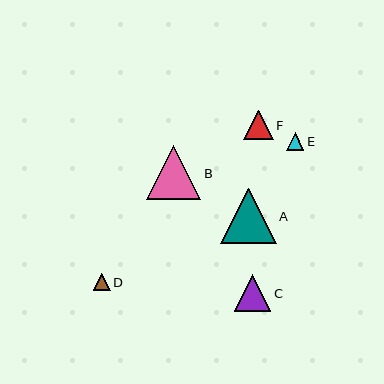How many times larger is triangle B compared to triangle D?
Triangle B is approximately 3.2 times the size of triangle D.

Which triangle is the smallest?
Triangle D is the smallest with a size of approximately 17 pixels.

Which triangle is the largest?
Triangle A is the largest with a size of approximately 56 pixels.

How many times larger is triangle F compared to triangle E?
Triangle F is approximately 1.7 times the size of triangle E.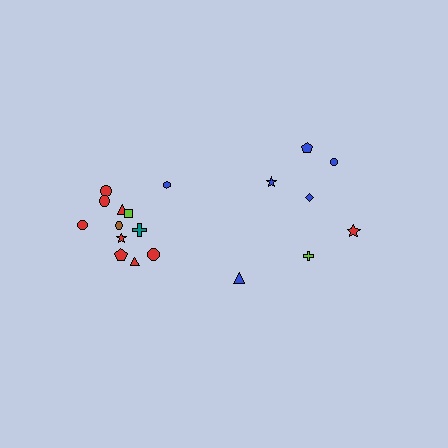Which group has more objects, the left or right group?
The left group.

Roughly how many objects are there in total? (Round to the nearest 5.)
Roughly 20 objects in total.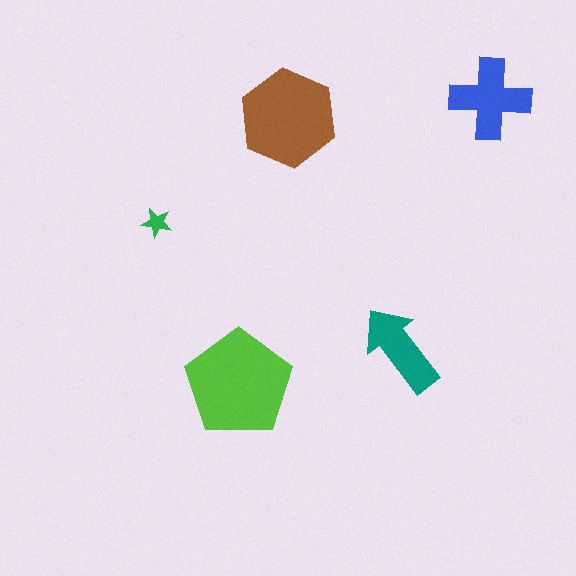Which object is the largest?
The lime pentagon.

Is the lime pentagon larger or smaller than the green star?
Larger.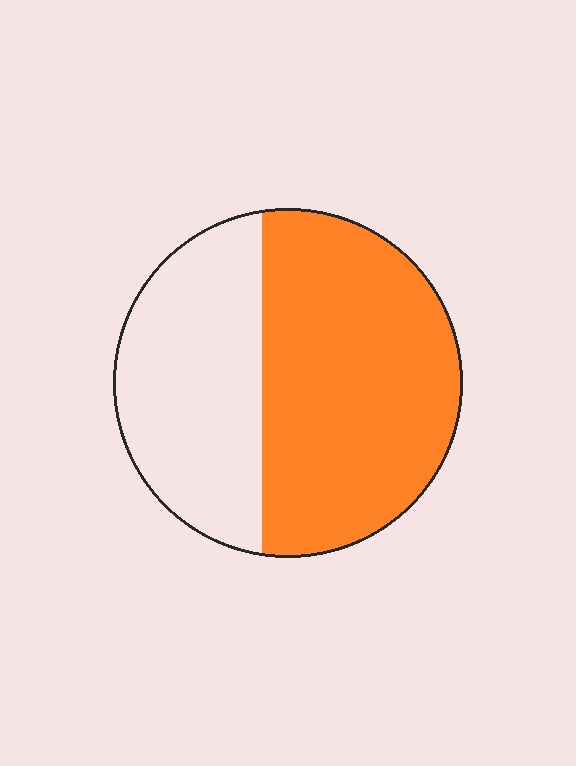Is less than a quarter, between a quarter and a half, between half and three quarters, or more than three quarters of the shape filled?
Between half and three quarters.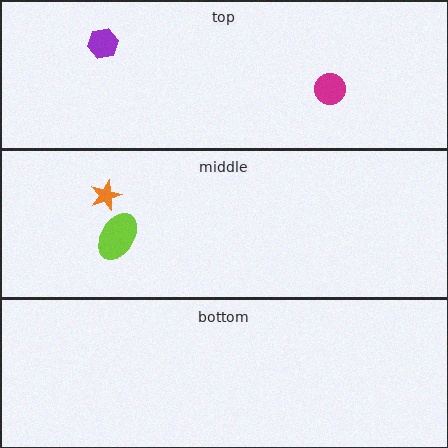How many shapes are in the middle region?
2.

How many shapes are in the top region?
2.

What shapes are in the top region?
The magenta circle, the purple hexagon.